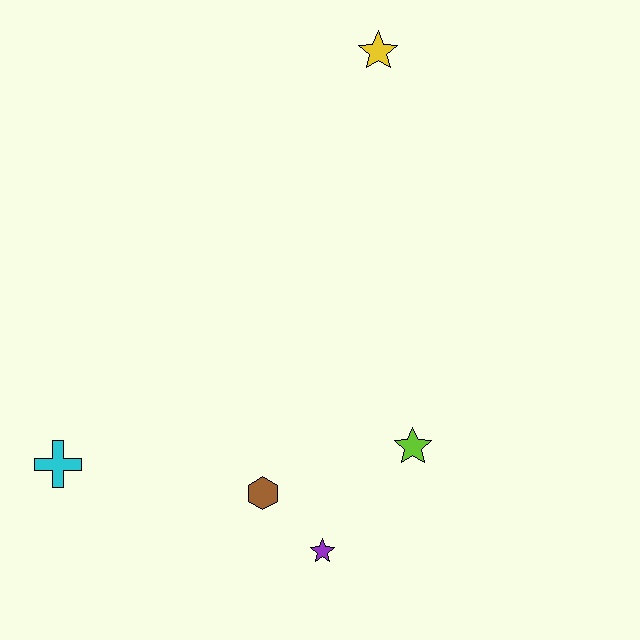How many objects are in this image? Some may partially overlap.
There are 5 objects.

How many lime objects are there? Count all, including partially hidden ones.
There is 1 lime object.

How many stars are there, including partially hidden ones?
There are 3 stars.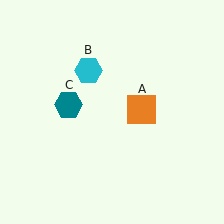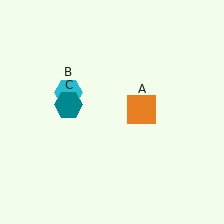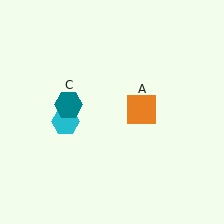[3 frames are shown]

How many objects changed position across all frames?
1 object changed position: cyan hexagon (object B).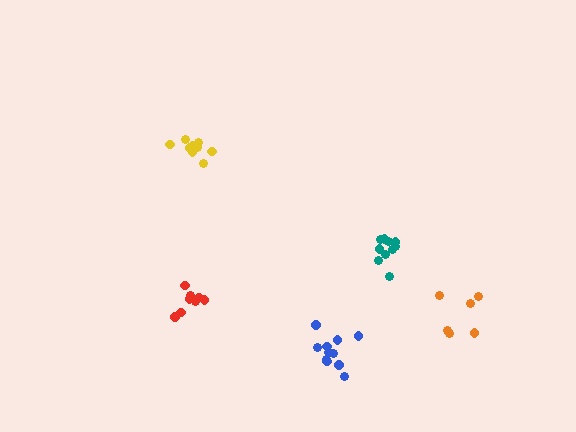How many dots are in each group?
Group 1: 8 dots, Group 2: 9 dots, Group 3: 6 dots, Group 4: 11 dots, Group 5: 10 dots (44 total).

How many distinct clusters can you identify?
There are 5 distinct clusters.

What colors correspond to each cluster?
The clusters are colored: red, yellow, orange, blue, teal.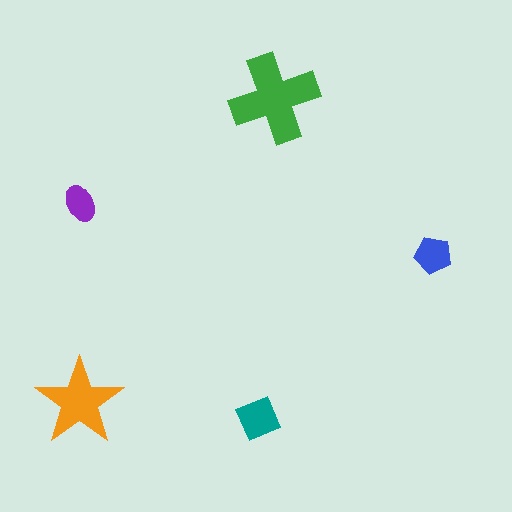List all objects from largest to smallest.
The green cross, the orange star, the teal diamond, the blue pentagon, the purple ellipse.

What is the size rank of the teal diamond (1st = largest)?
3rd.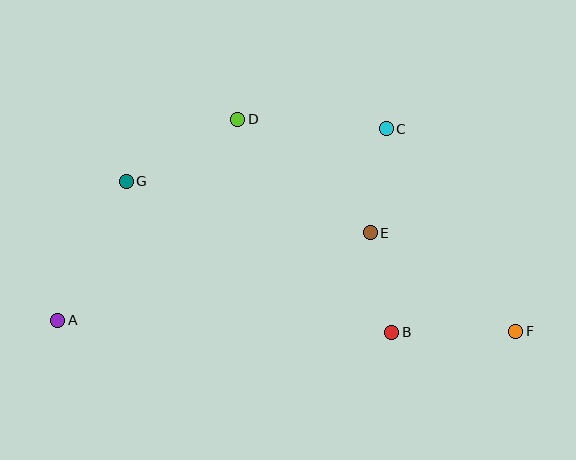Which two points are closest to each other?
Points B and E are closest to each other.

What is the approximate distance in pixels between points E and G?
The distance between E and G is approximately 249 pixels.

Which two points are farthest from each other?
Points A and F are farthest from each other.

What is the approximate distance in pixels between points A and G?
The distance between A and G is approximately 155 pixels.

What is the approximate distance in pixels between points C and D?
The distance between C and D is approximately 149 pixels.